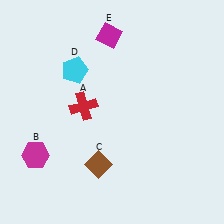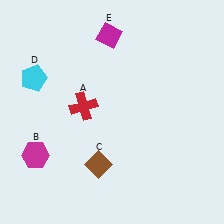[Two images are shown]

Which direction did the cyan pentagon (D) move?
The cyan pentagon (D) moved left.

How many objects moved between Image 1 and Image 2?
1 object moved between the two images.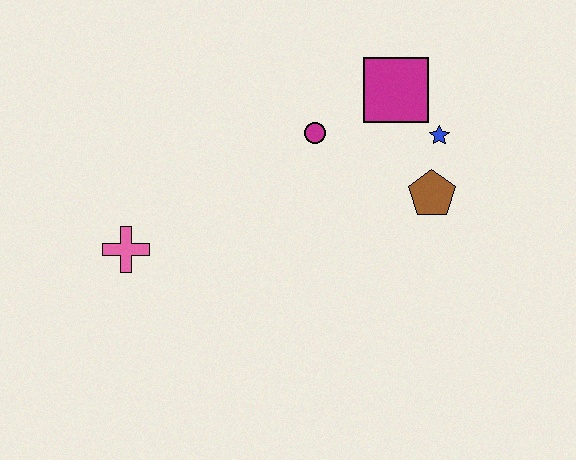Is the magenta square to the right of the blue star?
No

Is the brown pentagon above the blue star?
No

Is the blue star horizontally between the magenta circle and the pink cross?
No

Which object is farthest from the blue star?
The pink cross is farthest from the blue star.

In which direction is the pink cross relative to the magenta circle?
The pink cross is to the left of the magenta circle.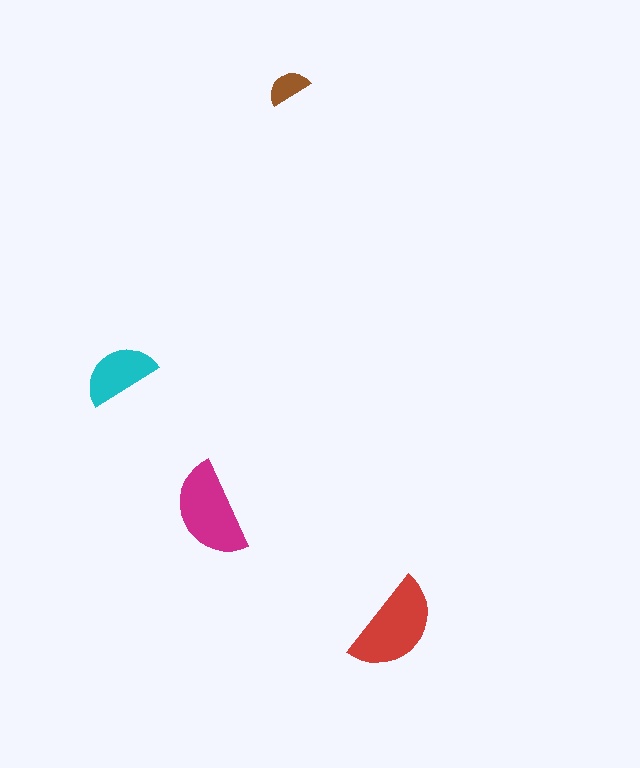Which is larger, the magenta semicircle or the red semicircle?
The red one.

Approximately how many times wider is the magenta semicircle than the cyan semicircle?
About 1.5 times wider.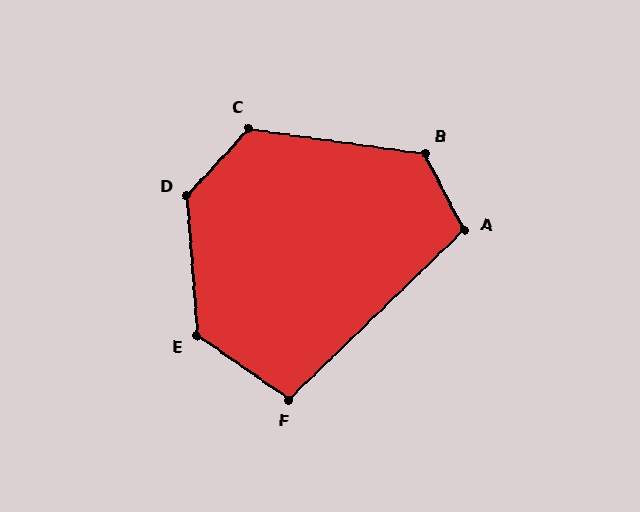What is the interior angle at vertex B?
Approximately 125 degrees (obtuse).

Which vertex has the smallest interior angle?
F, at approximately 101 degrees.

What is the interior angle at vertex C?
Approximately 124 degrees (obtuse).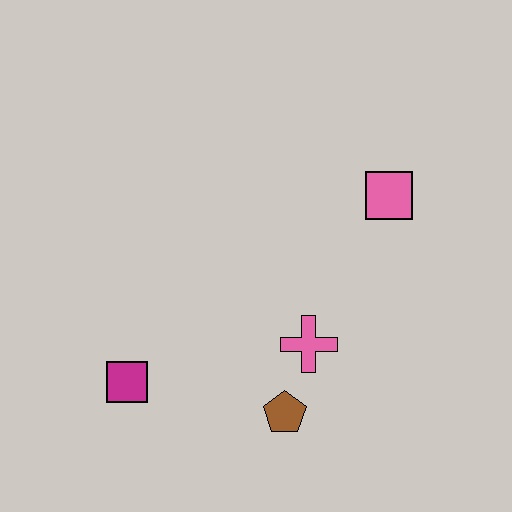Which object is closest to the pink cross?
The brown pentagon is closest to the pink cross.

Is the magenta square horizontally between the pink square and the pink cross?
No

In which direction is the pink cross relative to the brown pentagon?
The pink cross is above the brown pentagon.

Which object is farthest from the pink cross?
The magenta square is farthest from the pink cross.